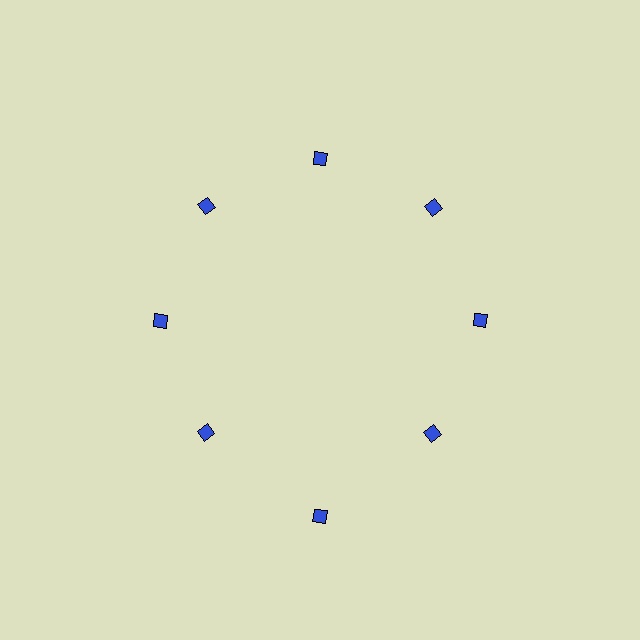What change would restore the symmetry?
The symmetry would be restored by moving it inward, back onto the ring so that all 8 diamonds sit at equal angles and equal distance from the center.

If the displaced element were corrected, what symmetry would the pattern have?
It would have 8-fold rotational symmetry — the pattern would map onto itself every 45 degrees.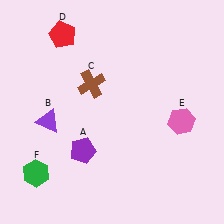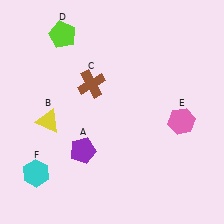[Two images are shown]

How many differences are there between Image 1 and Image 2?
There are 3 differences between the two images.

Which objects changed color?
B changed from purple to yellow. D changed from red to lime. F changed from green to cyan.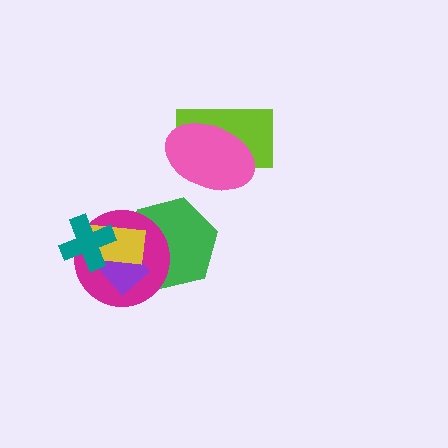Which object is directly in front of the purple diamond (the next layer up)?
The yellow rectangle is directly in front of the purple diamond.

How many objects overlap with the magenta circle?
4 objects overlap with the magenta circle.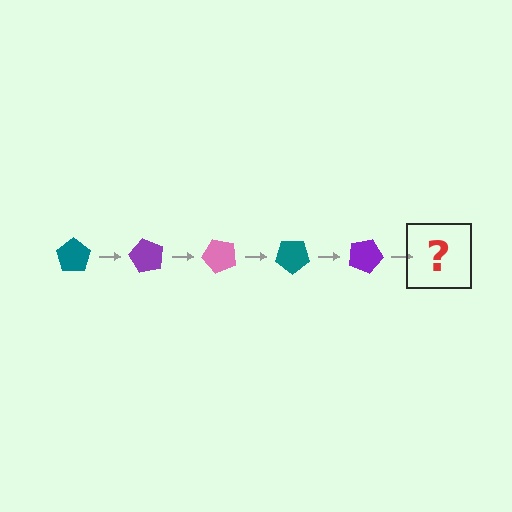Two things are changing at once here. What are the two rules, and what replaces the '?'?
The two rules are that it rotates 60 degrees each step and the color cycles through teal, purple, and pink. The '?' should be a pink pentagon, rotated 300 degrees from the start.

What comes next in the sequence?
The next element should be a pink pentagon, rotated 300 degrees from the start.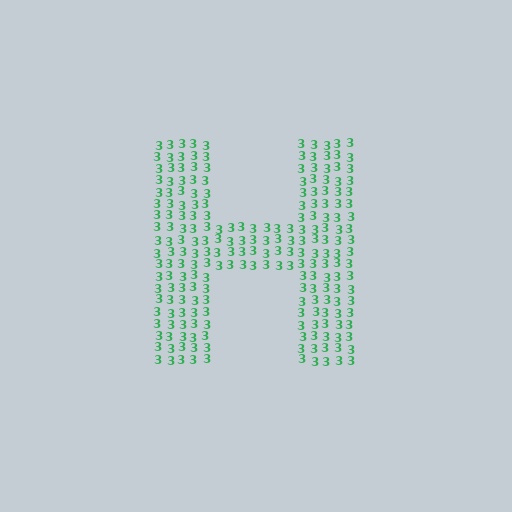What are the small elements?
The small elements are digit 3's.